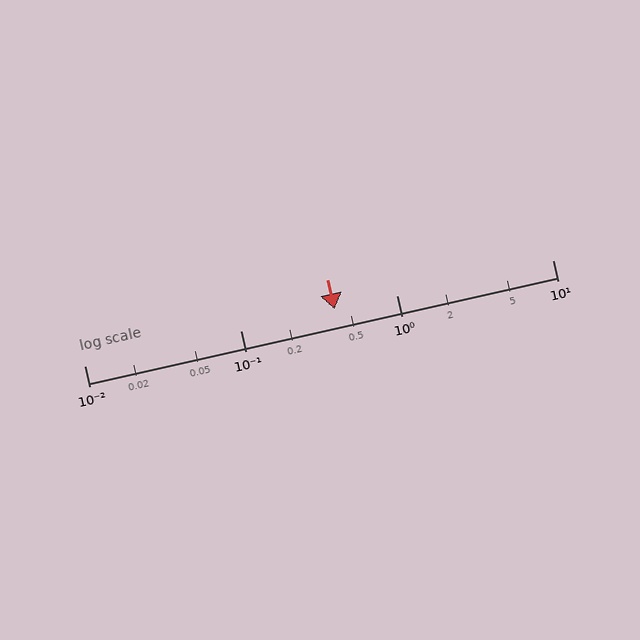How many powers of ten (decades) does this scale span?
The scale spans 3 decades, from 0.01 to 10.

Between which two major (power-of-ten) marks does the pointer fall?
The pointer is between 0.1 and 1.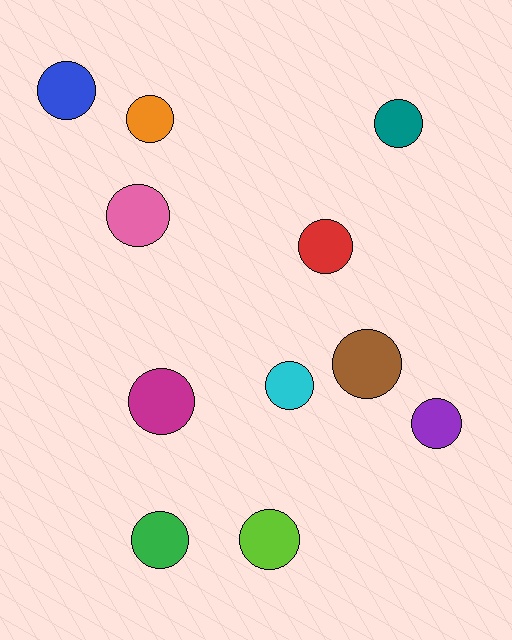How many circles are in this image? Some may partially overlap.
There are 11 circles.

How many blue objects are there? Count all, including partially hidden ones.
There is 1 blue object.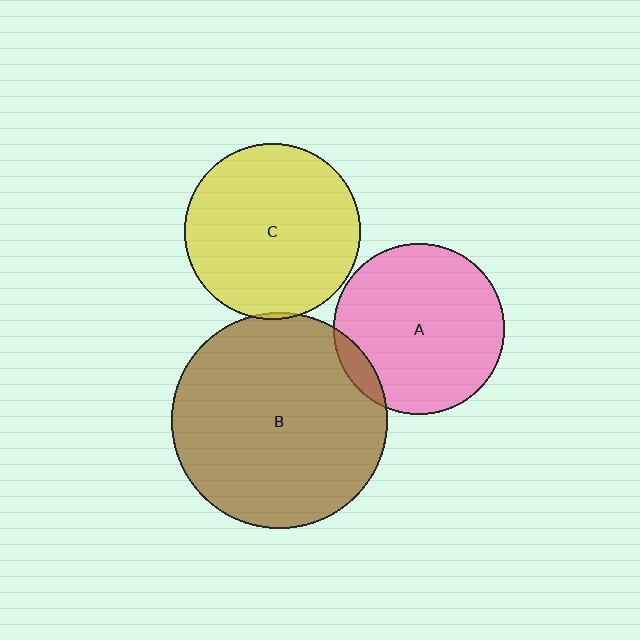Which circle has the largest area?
Circle B (brown).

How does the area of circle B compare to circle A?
Approximately 1.6 times.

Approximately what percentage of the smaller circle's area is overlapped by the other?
Approximately 5%.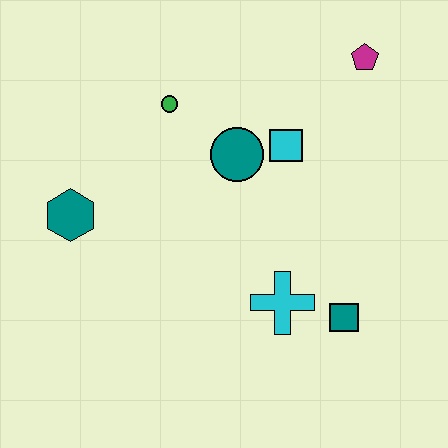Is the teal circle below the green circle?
Yes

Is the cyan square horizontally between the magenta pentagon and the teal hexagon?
Yes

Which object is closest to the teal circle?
The cyan square is closest to the teal circle.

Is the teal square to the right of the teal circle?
Yes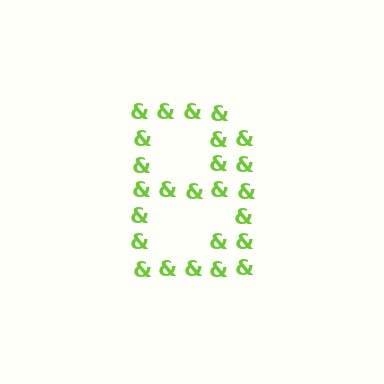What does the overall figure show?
The overall figure shows the letter B.